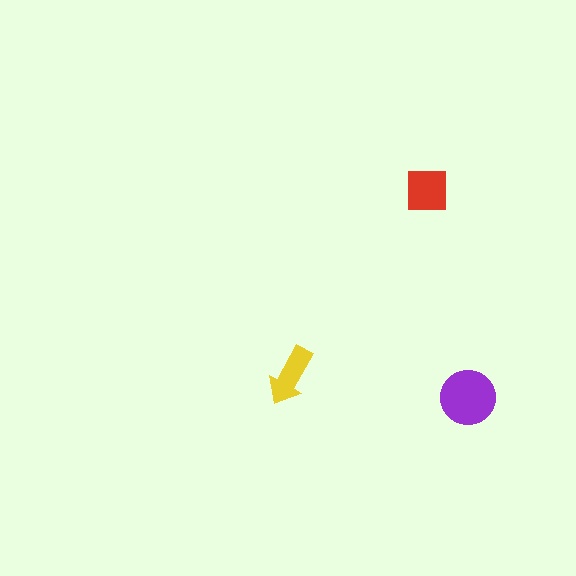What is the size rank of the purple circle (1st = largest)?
1st.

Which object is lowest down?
The purple circle is bottommost.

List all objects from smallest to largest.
The yellow arrow, the red square, the purple circle.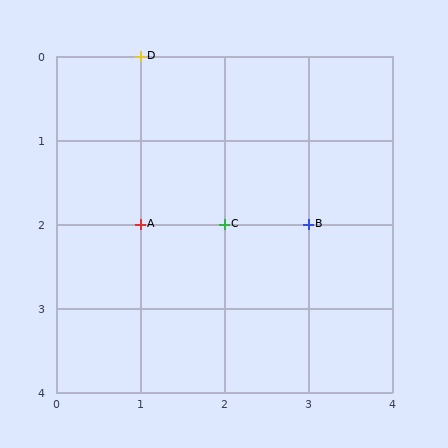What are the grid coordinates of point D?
Point D is at grid coordinates (1, 0).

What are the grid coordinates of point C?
Point C is at grid coordinates (2, 2).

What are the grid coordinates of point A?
Point A is at grid coordinates (1, 2).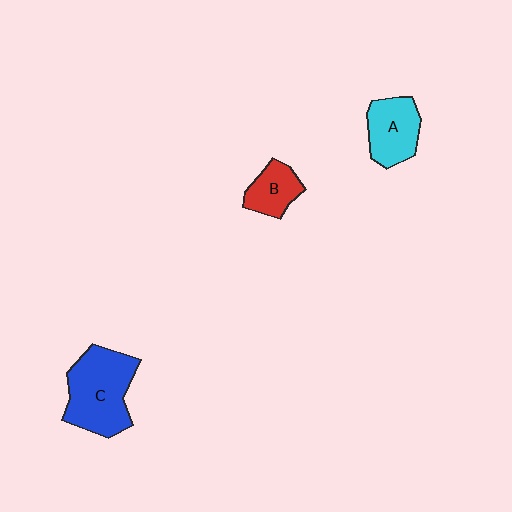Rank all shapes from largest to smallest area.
From largest to smallest: C (blue), A (cyan), B (red).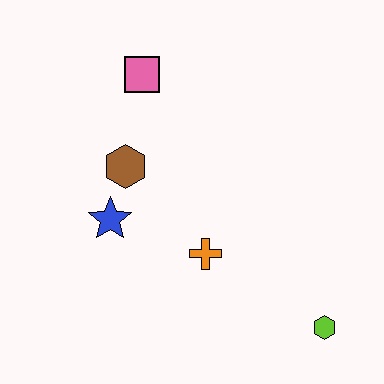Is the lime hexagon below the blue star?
Yes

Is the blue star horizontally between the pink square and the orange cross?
No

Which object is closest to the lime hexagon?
The orange cross is closest to the lime hexagon.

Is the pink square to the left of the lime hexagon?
Yes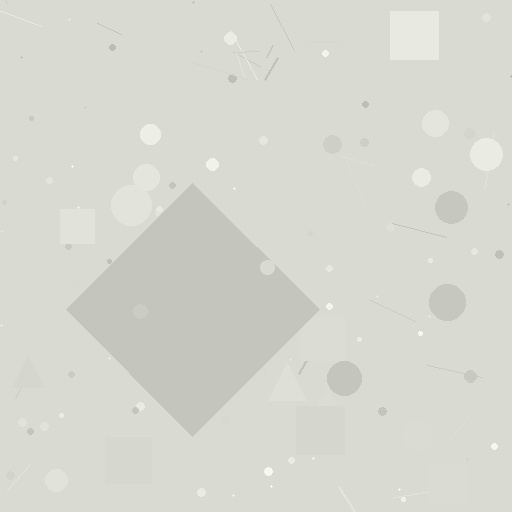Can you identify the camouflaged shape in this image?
The camouflaged shape is a diamond.